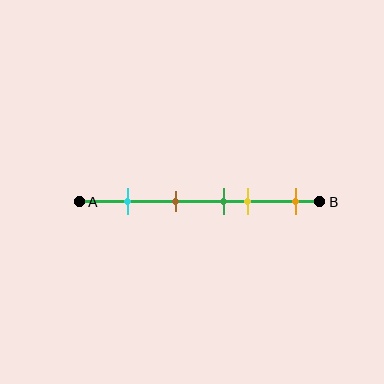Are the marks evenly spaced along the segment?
No, the marks are not evenly spaced.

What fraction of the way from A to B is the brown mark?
The brown mark is approximately 40% (0.4) of the way from A to B.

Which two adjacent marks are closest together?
The green and yellow marks are the closest adjacent pair.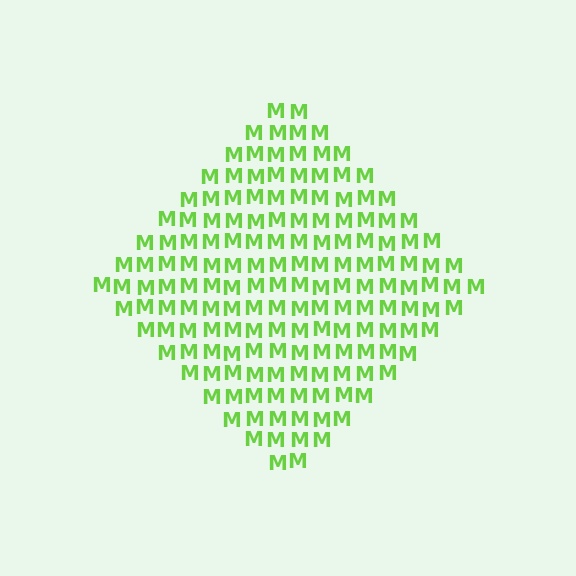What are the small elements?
The small elements are letter M's.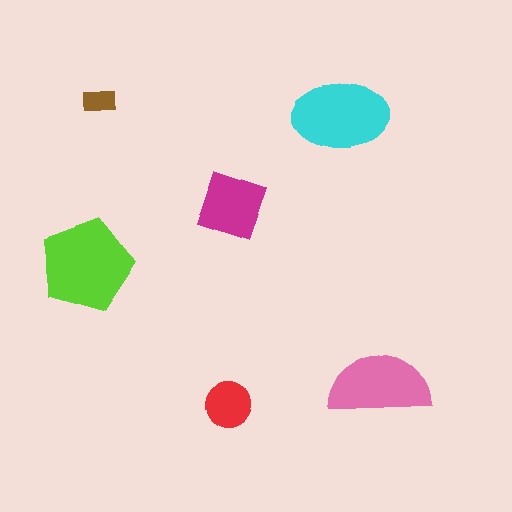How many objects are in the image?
There are 6 objects in the image.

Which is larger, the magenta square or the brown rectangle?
The magenta square.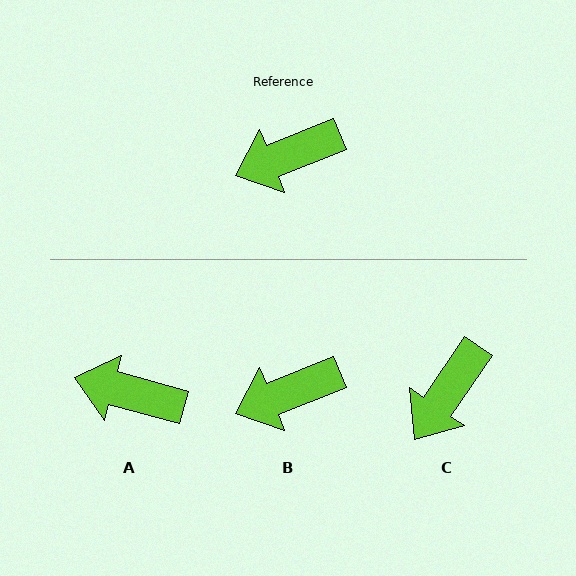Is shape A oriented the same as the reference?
No, it is off by about 37 degrees.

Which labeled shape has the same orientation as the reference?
B.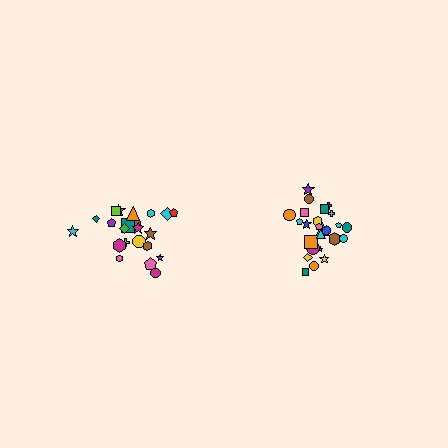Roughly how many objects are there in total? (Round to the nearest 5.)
Roughly 45 objects in total.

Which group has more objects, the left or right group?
The right group.